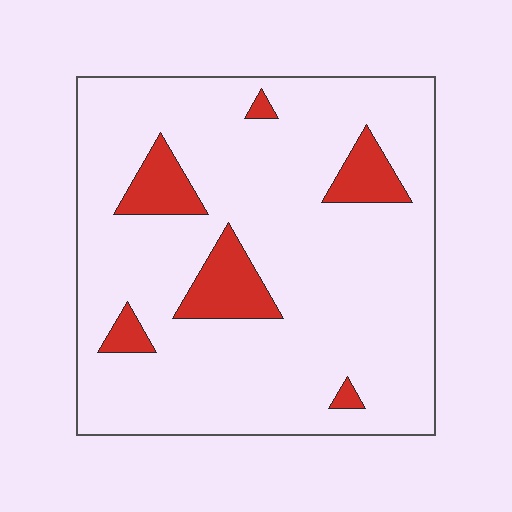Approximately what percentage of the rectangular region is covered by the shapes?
Approximately 10%.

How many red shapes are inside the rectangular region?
6.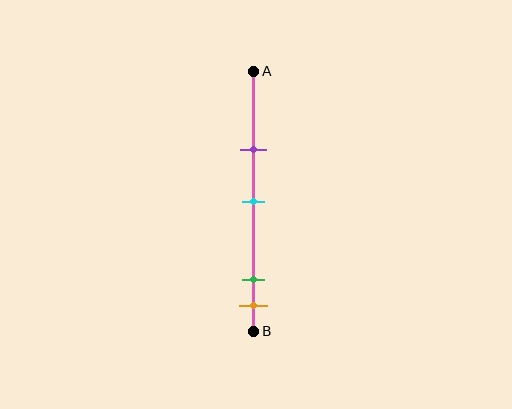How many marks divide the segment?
There are 4 marks dividing the segment.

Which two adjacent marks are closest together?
The green and orange marks are the closest adjacent pair.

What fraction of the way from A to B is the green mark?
The green mark is approximately 80% (0.8) of the way from A to B.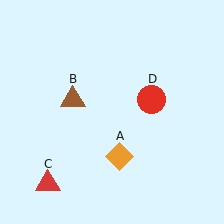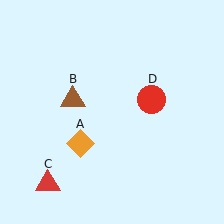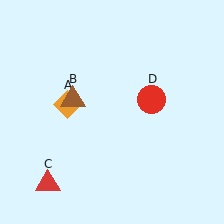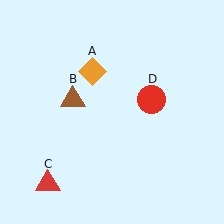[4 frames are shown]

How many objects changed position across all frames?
1 object changed position: orange diamond (object A).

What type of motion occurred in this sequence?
The orange diamond (object A) rotated clockwise around the center of the scene.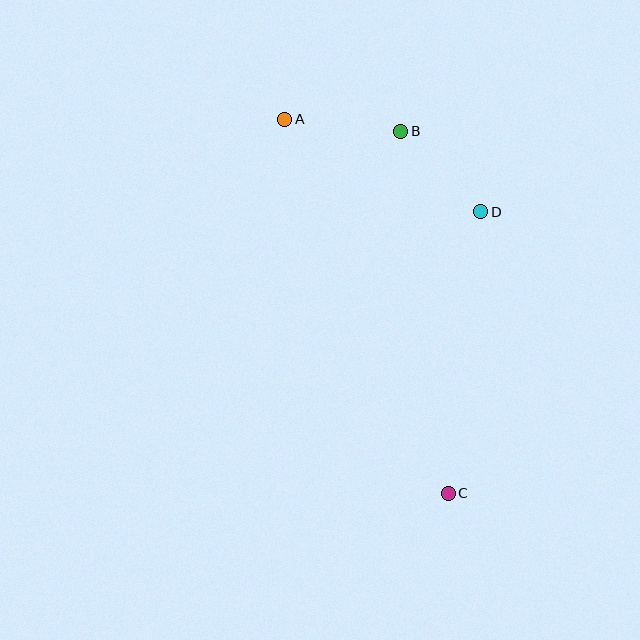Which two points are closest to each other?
Points B and D are closest to each other.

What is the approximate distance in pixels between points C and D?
The distance between C and D is approximately 284 pixels.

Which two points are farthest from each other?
Points A and C are farthest from each other.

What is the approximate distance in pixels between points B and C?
The distance between B and C is approximately 365 pixels.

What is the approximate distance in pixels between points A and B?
The distance between A and B is approximately 117 pixels.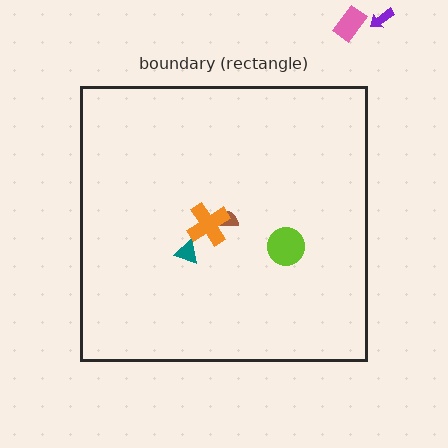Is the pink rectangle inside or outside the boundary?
Outside.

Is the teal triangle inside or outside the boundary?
Inside.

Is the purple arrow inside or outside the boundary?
Outside.